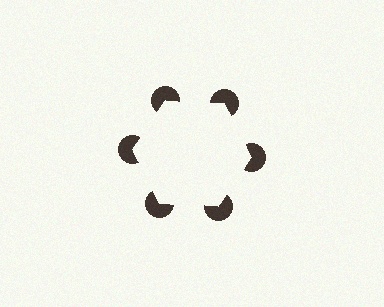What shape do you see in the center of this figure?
An illusory hexagon — its edges are inferred from the aligned wedge cuts in the pac-man discs, not physically drawn.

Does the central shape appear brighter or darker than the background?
It typically appears slightly brighter than the background, even though no actual brightness change is drawn.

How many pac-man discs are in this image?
There are 6 — one at each vertex of the illusory hexagon.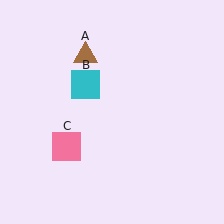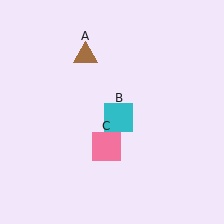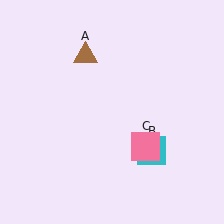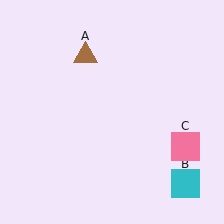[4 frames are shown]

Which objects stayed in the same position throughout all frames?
Brown triangle (object A) remained stationary.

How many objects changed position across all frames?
2 objects changed position: cyan square (object B), pink square (object C).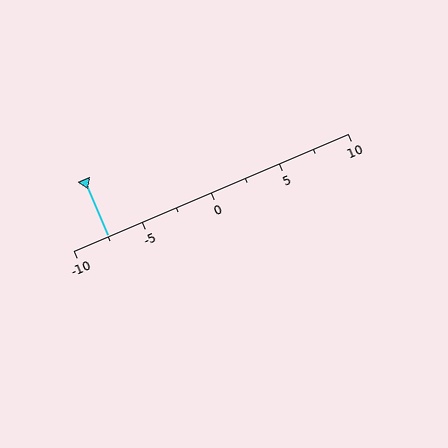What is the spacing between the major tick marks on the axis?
The major ticks are spaced 5 apart.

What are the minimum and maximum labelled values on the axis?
The axis runs from -10 to 10.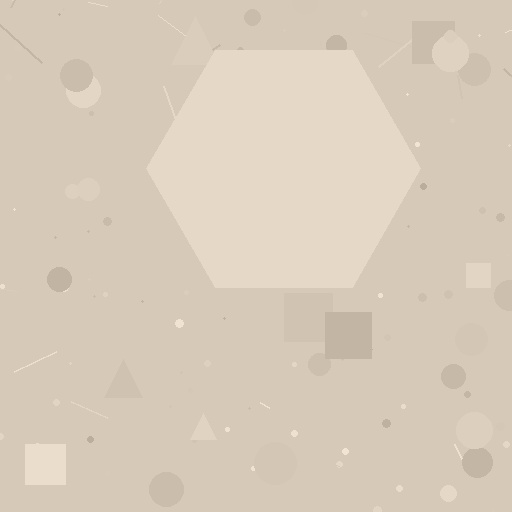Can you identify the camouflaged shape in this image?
The camouflaged shape is a hexagon.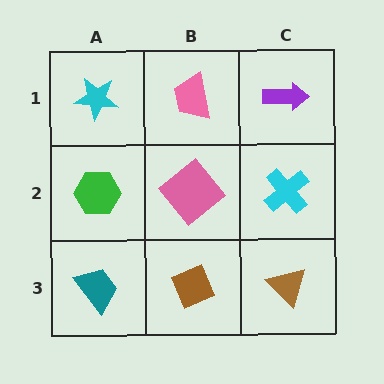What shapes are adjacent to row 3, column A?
A green hexagon (row 2, column A), a brown diamond (row 3, column B).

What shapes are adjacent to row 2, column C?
A purple arrow (row 1, column C), a brown triangle (row 3, column C), a pink diamond (row 2, column B).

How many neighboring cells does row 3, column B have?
3.